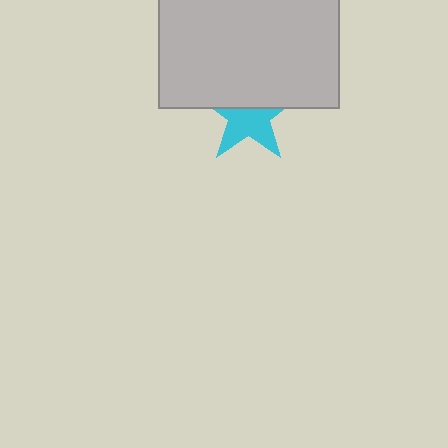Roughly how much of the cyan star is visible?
About half of it is visible (roughly 55%).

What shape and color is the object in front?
The object in front is a light gray rectangle.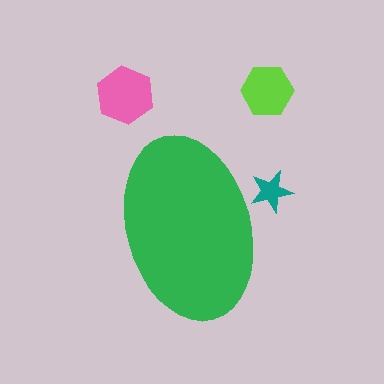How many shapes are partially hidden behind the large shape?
1 shape is partially hidden.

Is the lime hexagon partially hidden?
No, the lime hexagon is fully visible.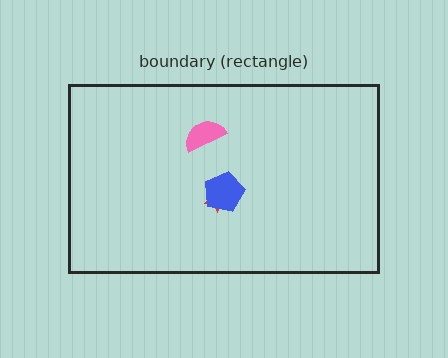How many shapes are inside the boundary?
3 inside, 0 outside.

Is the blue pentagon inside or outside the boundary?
Inside.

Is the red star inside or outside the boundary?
Inside.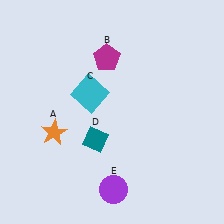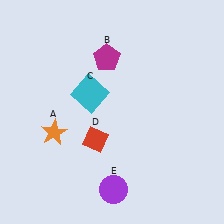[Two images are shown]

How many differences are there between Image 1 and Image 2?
There is 1 difference between the two images.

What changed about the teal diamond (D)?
In Image 1, D is teal. In Image 2, it changed to red.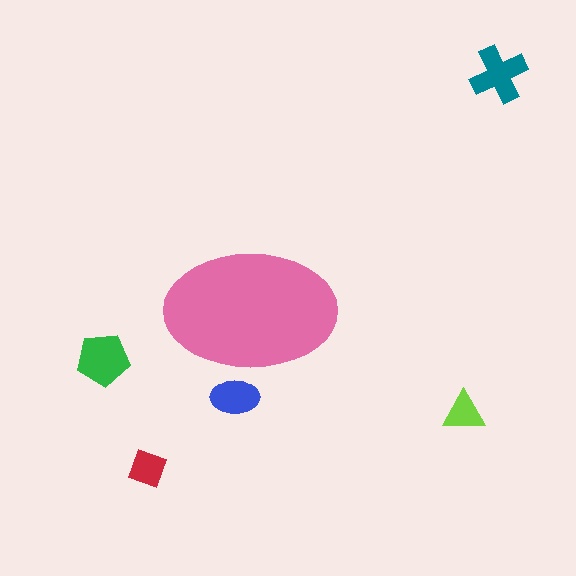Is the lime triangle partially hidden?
No, the lime triangle is fully visible.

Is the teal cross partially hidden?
No, the teal cross is fully visible.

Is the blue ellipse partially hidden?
Yes, the blue ellipse is partially hidden behind the pink ellipse.